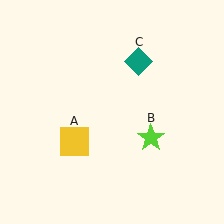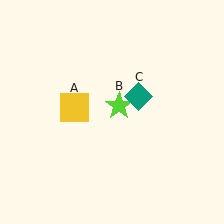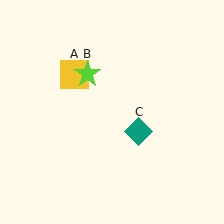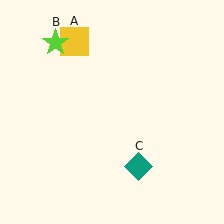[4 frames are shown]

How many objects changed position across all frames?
3 objects changed position: yellow square (object A), lime star (object B), teal diamond (object C).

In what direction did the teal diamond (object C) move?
The teal diamond (object C) moved down.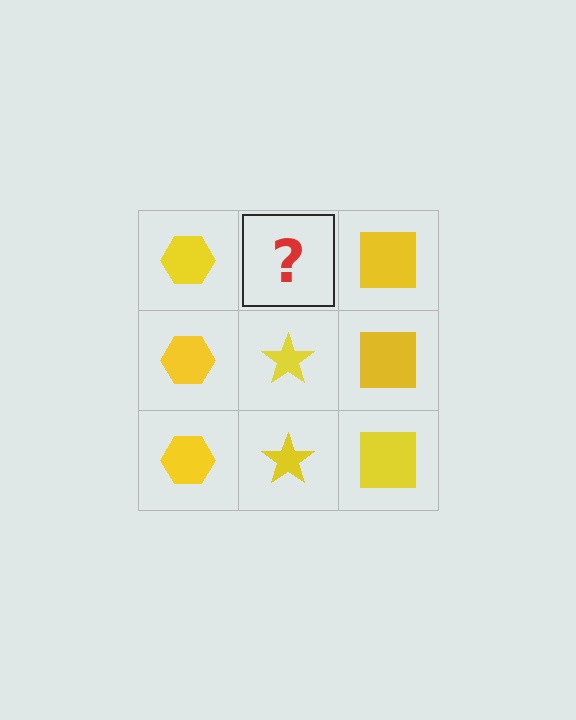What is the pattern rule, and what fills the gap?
The rule is that each column has a consistent shape. The gap should be filled with a yellow star.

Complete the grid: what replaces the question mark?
The question mark should be replaced with a yellow star.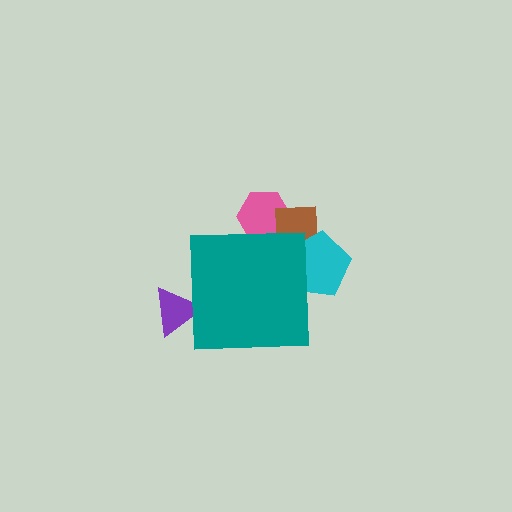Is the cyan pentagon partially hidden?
Yes, the cyan pentagon is partially hidden behind the teal square.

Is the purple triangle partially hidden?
Yes, the purple triangle is partially hidden behind the teal square.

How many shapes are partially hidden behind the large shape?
4 shapes are partially hidden.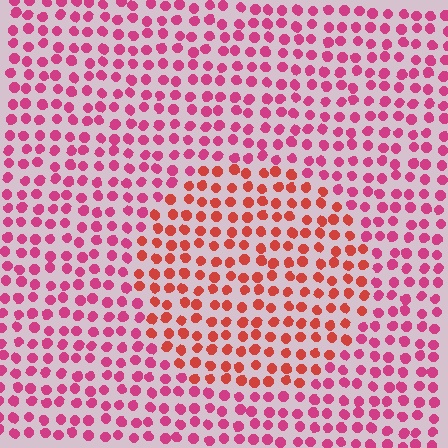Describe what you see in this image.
The image is filled with small magenta elements in a uniform arrangement. A circle-shaped region is visible where the elements are tinted to a slightly different hue, forming a subtle color boundary.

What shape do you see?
I see a circle.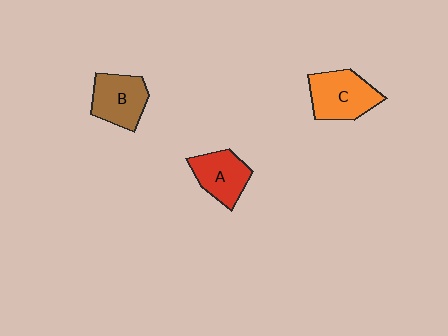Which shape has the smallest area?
Shape A (red).